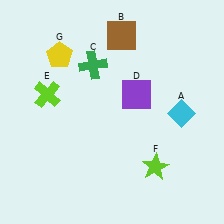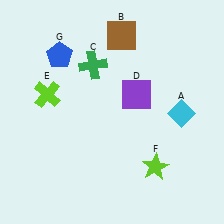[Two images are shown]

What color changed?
The pentagon (G) changed from yellow in Image 1 to blue in Image 2.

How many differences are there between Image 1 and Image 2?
There is 1 difference between the two images.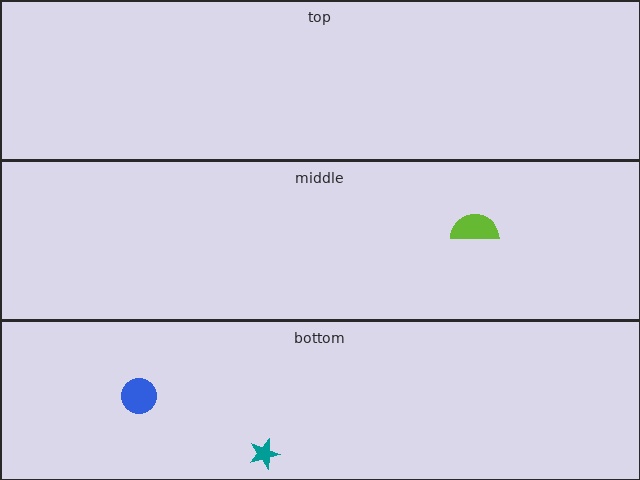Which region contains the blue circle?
The bottom region.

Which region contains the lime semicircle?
The middle region.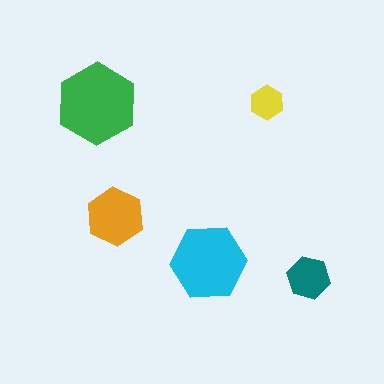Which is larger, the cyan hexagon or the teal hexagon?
The cyan one.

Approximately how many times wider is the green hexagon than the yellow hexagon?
About 2.5 times wider.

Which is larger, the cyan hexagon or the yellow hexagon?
The cyan one.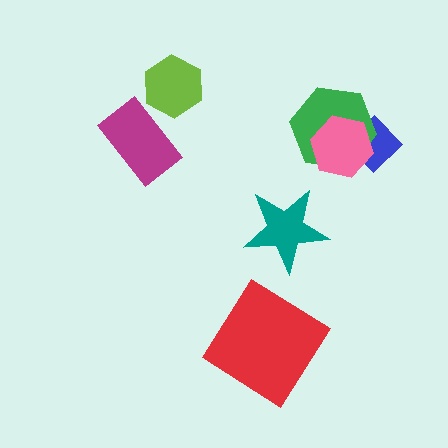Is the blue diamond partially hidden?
Yes, it is partially covered by another shape.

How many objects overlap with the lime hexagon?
0 objects overlap with the lime hexagon.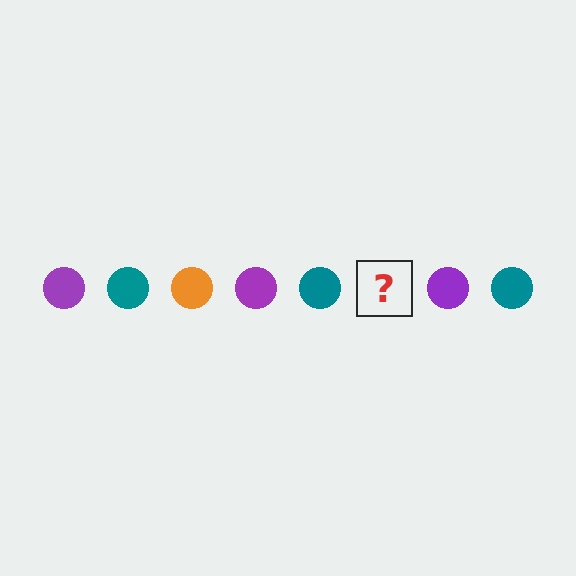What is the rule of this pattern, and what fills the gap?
The rule is that the pattern cycles through purple, teal, orange circles. The gap should be filled with an orange circle.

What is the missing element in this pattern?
The missing element is an orange circle.